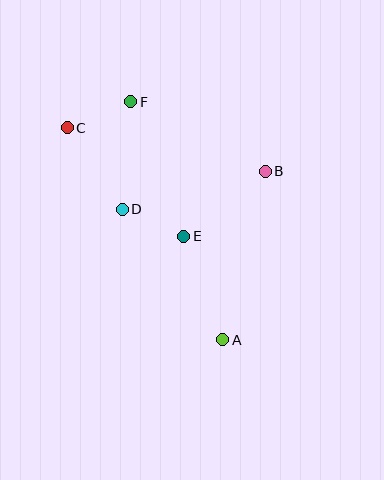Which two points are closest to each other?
Points D and E are closest to each other.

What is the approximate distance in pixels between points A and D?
The distance between A and D is approximately 165 pixels.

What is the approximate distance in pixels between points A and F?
The distance between A and F is approximately 255 pixels.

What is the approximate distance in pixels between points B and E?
The distance between B and E is approximately 104 pixels.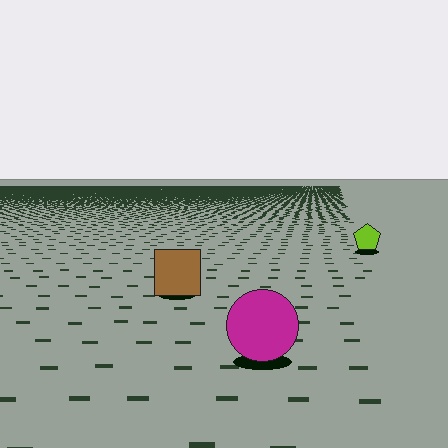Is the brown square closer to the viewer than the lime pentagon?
Yes. The brown square is closer — you can tell from the texture gradient: the ground texture is coarser near it.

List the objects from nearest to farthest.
From nearest to farthest: the magenta circle, the brown square, the lime pentagon.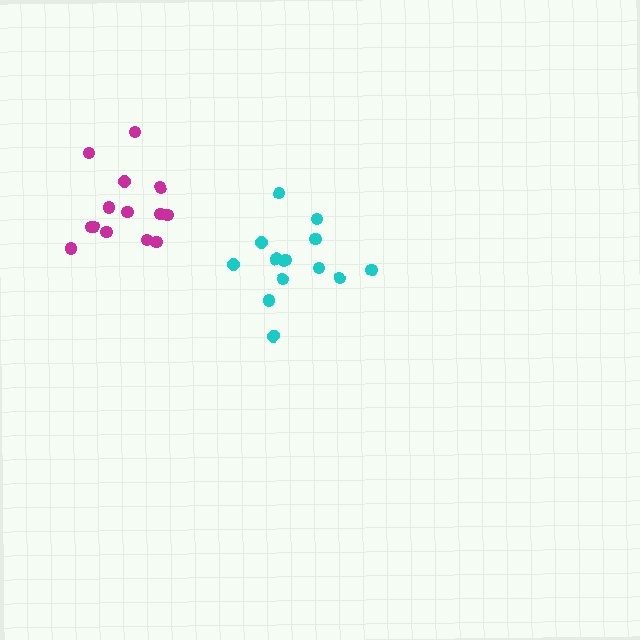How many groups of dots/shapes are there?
There are 2 groups.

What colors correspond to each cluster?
The clusters are colored: cyan, magenta.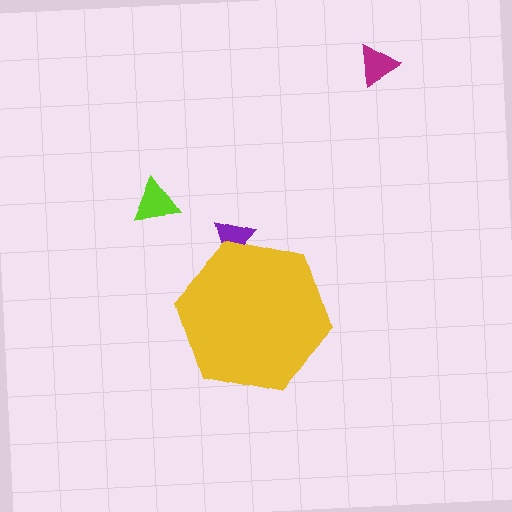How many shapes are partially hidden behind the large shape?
1 shape is partially hidden.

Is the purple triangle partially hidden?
Yes, the purple triangle is partially hidden behind the yellow hexagon.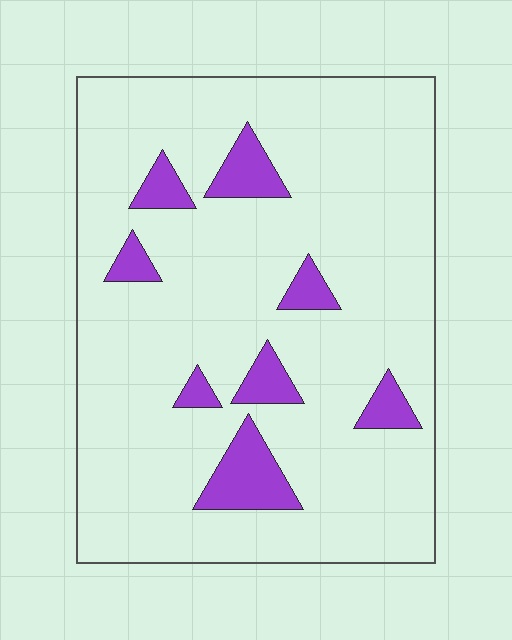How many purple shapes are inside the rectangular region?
8.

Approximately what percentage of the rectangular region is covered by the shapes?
Approximately 10%.